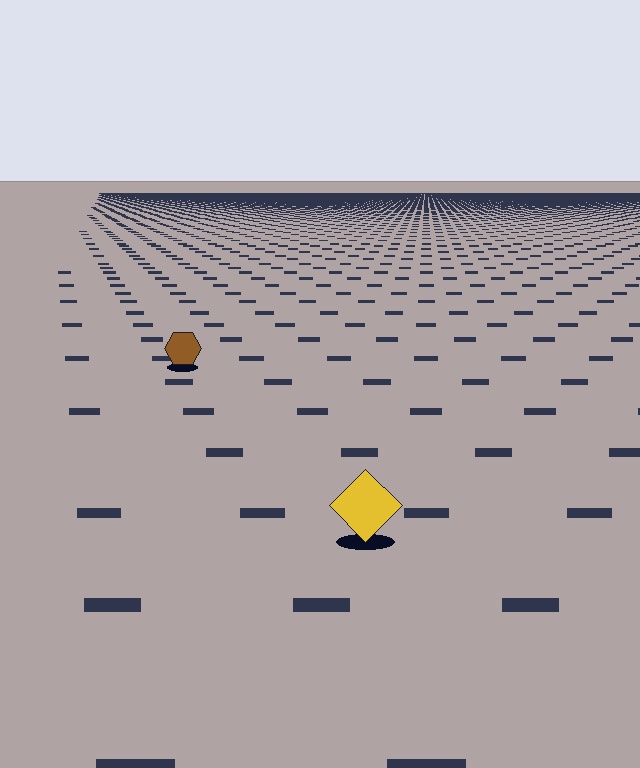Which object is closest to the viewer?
The yellow diamond is closest. The texture marks near it are larger and more spread out.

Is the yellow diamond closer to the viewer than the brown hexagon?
Yes. The yellow diamond is closer — you can tell from the texture gradient: the ground texture is coarser near it.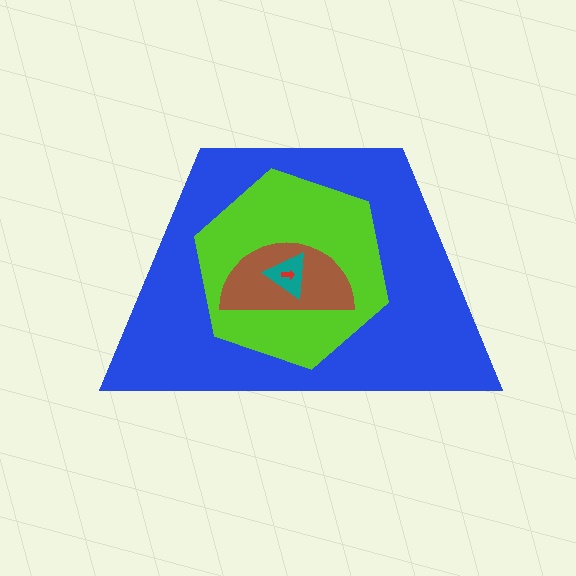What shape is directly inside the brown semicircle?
The teal triangle.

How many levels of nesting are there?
5.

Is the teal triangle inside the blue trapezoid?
Yes.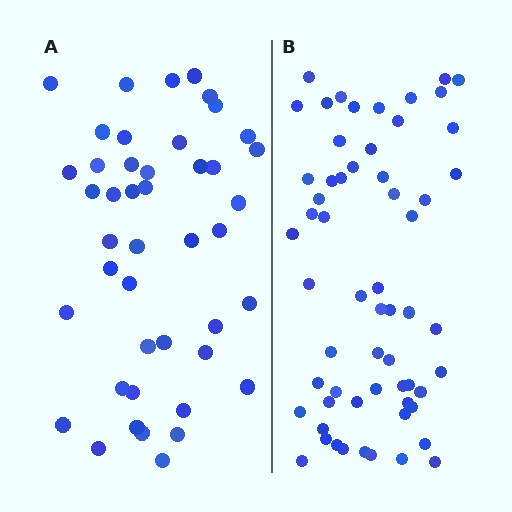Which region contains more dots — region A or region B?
Region B (the right region) has more dots.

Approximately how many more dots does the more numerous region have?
Region B has approximately 15 more dots than region A.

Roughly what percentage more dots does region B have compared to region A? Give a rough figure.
About 35% more.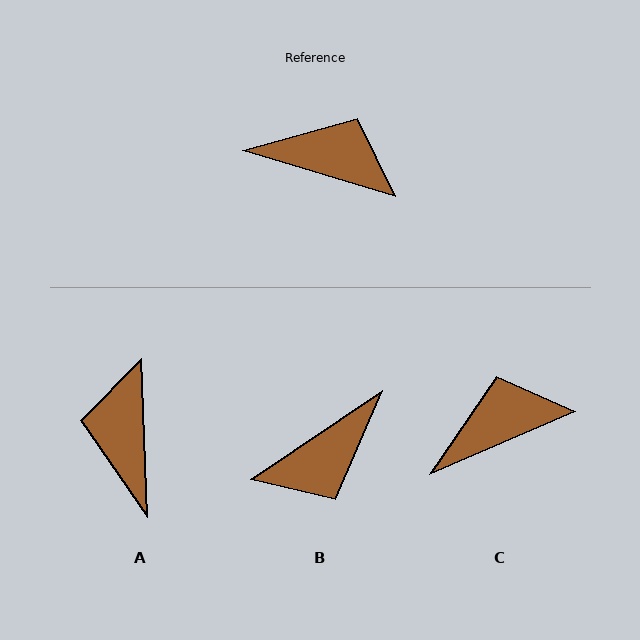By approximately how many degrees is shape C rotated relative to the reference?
Approximately 40 degrees counter-clockwise.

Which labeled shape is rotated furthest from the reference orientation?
B, about 129 degrees away.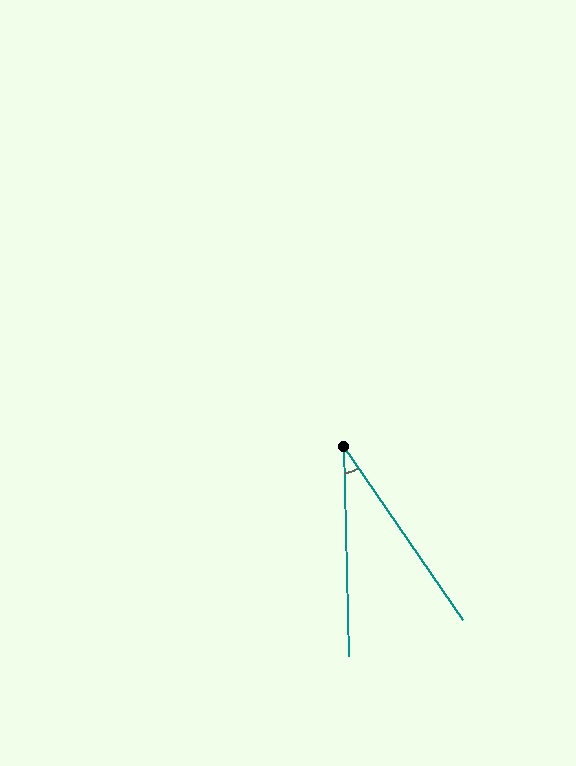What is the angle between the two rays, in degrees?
Approximately 33 degrees.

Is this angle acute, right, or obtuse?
It is acute.